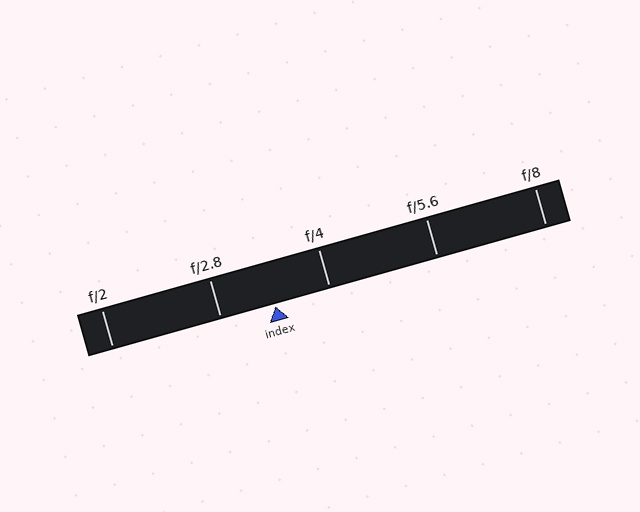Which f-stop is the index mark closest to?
The index mark is closest to f/4.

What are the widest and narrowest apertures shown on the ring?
The widest aperture shown is f/2 and the narrowest is f/8.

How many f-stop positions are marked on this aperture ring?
There are 5 f-stop positions marked.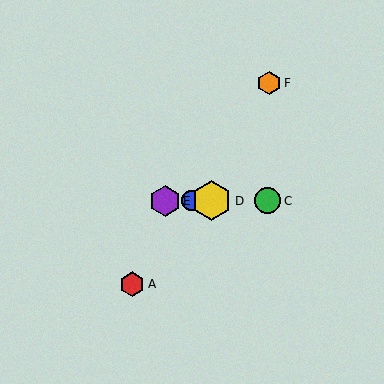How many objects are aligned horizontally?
4 objects (B, C, D, E) are aligned horizontally.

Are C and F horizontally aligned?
No, C is at y≈201 and F is at y≈83.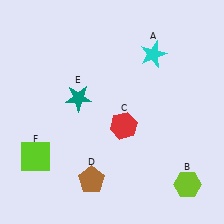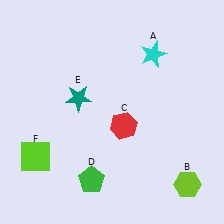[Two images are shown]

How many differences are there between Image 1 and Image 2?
There is 1 difference between the two images.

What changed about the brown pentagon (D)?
In Image 1, D is brown. In Image 2, it changed to green.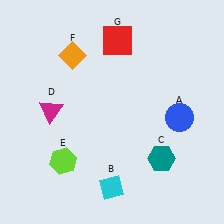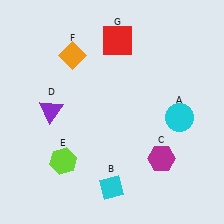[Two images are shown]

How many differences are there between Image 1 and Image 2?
There are 3 differences between the two images.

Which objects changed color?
A changed from blue to cyan. C changed from teal to magenta. D changed from magenta to purple.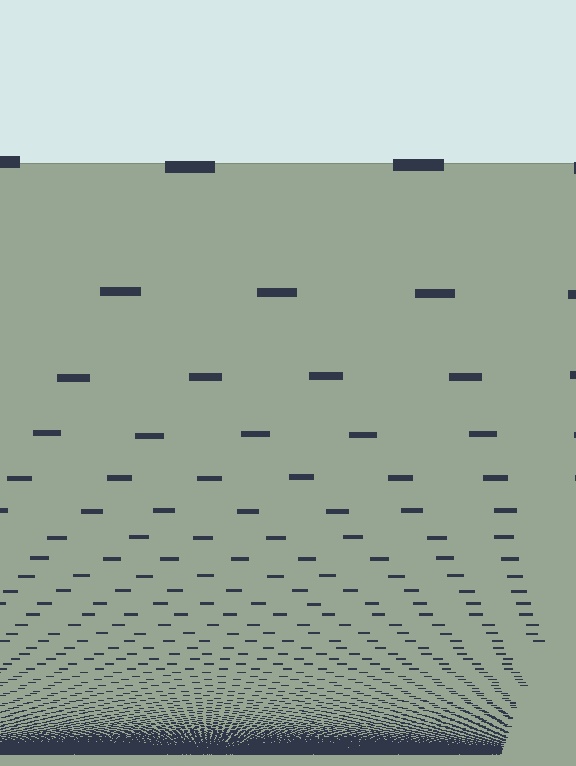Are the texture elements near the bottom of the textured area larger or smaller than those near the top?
Smaller. The gradient is inverted — elements near the bottom are smaller and denser.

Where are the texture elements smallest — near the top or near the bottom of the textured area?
Near the bottom.